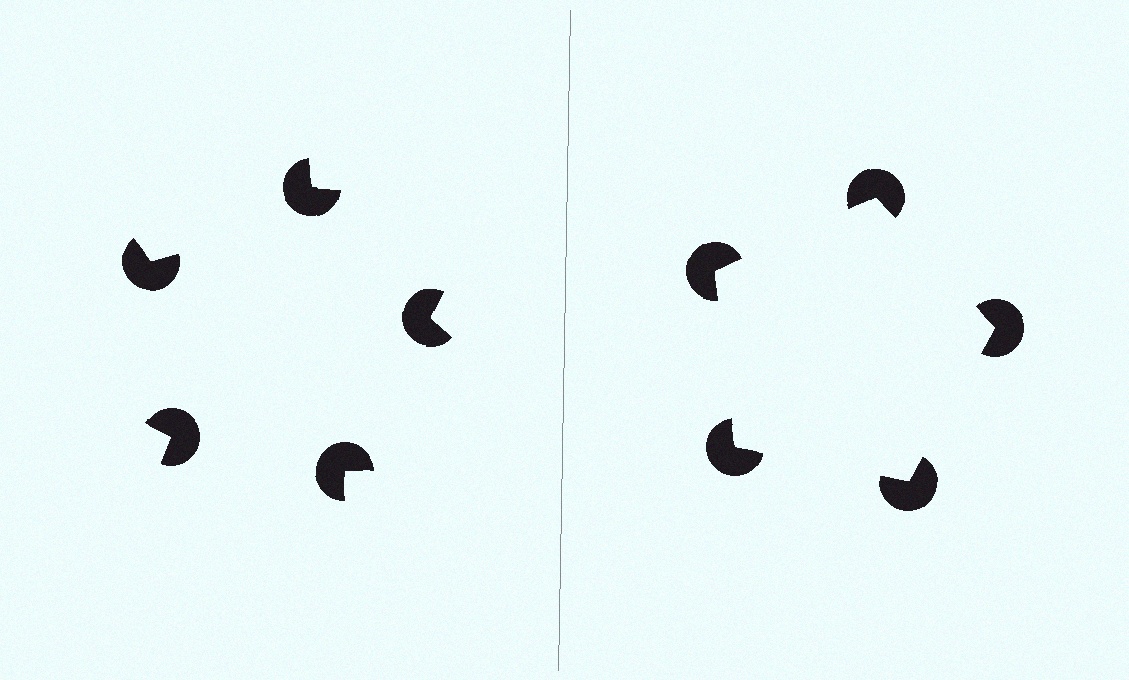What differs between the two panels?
The pac-man discs are positioned identically on both sides; only the wedge orientations differ. On the right they align to a pentagon; on the left they are misaligned.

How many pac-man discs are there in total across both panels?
10 — 5 on each side.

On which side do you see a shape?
An illusory pentagon appears on the right side. On the left side the wedge cuts are rotated, so no coherent shape forms.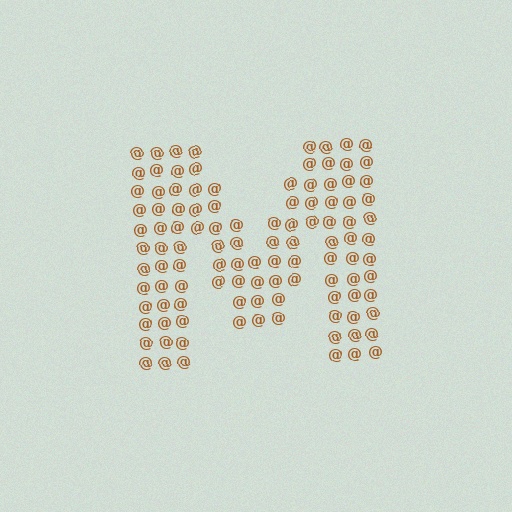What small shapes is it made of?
It is made of small at signs.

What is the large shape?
The large shape is the letter M.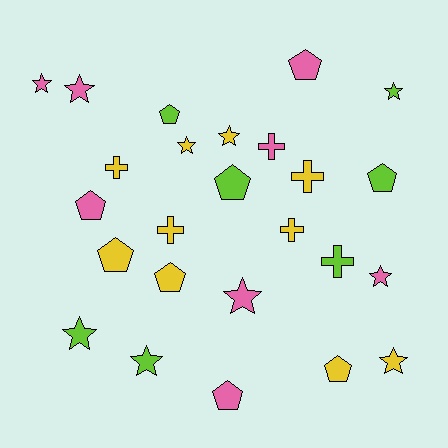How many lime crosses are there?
There is 1 lime cross.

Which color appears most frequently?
Yellow, with 10 objects.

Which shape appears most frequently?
Star, with 10 objects.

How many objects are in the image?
There are 25 objects.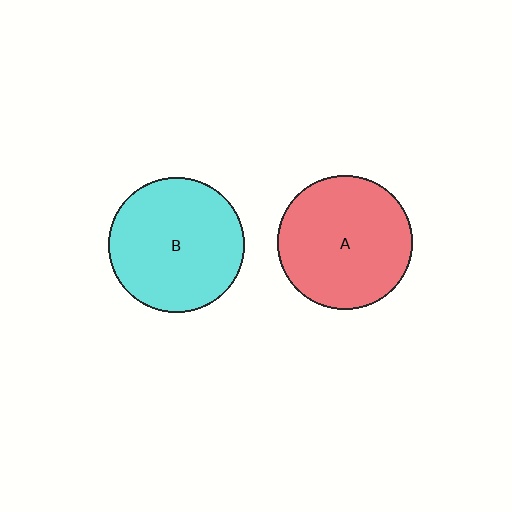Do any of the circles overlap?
No, none of the circles overlap.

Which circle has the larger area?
Circle B (cyan).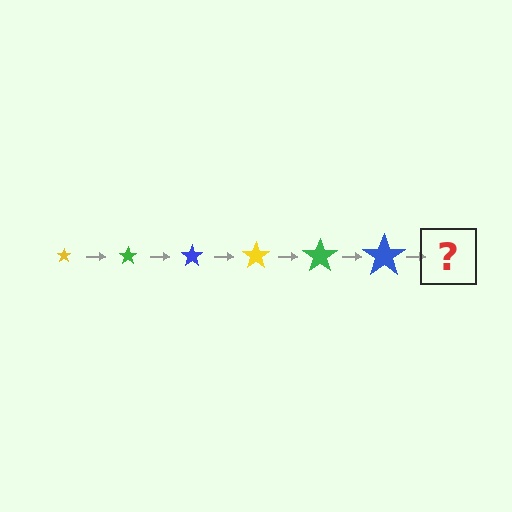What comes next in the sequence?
The next element should be a yellow star, larger than the previous one.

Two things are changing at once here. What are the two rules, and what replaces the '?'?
The two rules are that the star grows larger each step and the color cycles through yellow, green, and blue. The '?' should be a yellow star, larger than the previous one.